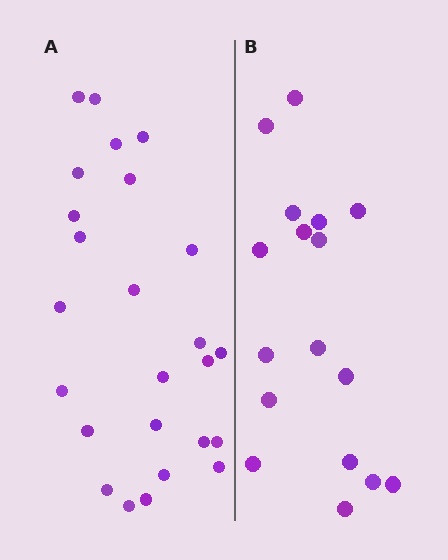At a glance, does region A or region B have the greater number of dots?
Region A (the left region) has more dots.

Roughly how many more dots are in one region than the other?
Region A has roughly 8 or so more dots than region B.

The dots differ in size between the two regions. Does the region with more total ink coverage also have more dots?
No. Region B has more total ink coverage because its dots are larger, but region A actually contains more individual dots. Total area can be misleading — the number of items is what matters here.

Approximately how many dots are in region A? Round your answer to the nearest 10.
About 20 dots. (The exact count is 25, which rounds to 20.)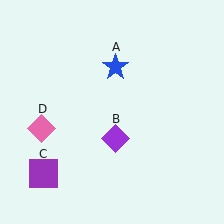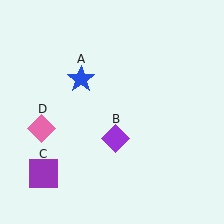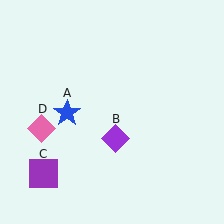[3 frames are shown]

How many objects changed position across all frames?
1 object changed position: blue star (object A).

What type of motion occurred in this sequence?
The blue star (object A) rotated counterclockwise around the center of the scene.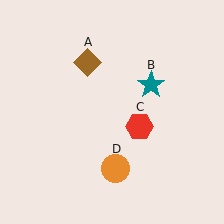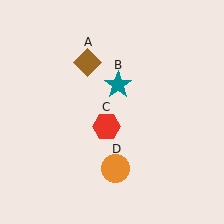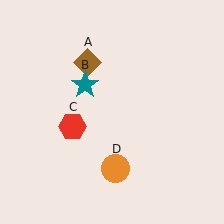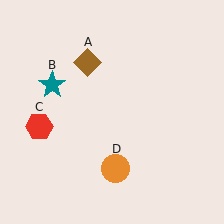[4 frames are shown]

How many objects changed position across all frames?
2 objects changed position: teal star (object B), red hexagon (object C).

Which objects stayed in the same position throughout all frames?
Brown diamond (object A) and orange circle (object D) remained stationary.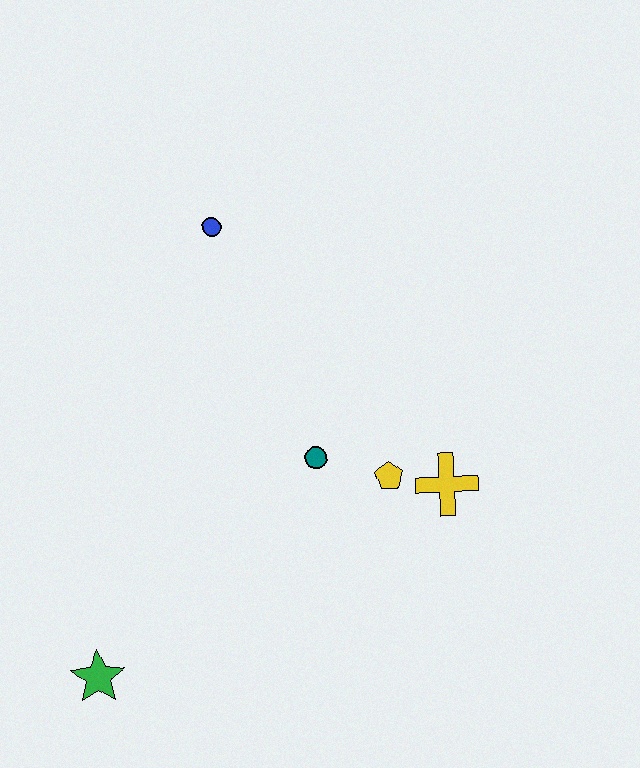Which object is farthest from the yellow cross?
The green star is farthest from the yellow cross.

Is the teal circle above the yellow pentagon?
Yes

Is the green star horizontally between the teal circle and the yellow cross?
No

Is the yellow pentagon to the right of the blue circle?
Yes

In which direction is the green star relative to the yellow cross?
The green star is to the left of the yellow cross.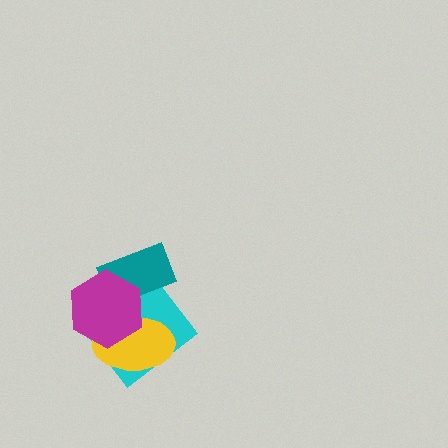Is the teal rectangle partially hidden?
Yes, it is partially covered by another shape.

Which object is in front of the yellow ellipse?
The magenta hexagon is in front of the yellow ellipse.